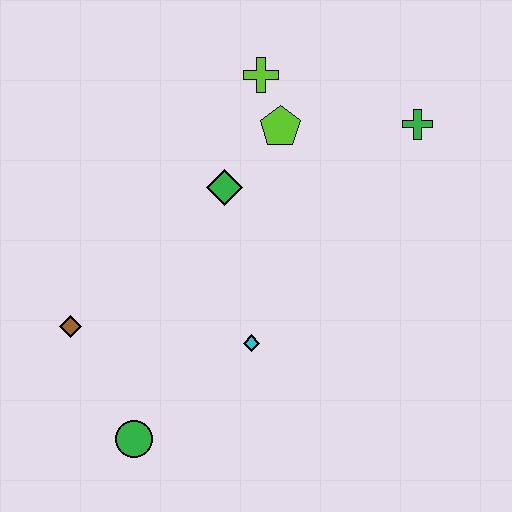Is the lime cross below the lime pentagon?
No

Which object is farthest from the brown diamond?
The green cross is farthest from the brown diamond.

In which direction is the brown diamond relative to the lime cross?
The brown diamond is below the lime cross.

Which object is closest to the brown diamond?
The green circle is closest to the brown diamond.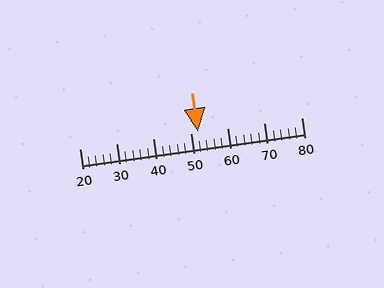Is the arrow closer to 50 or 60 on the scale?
The arrow is closer to 50.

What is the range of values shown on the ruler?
The ruler shows values from 20 to 80.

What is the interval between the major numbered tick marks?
The major tick marks are spaced 10 units apart.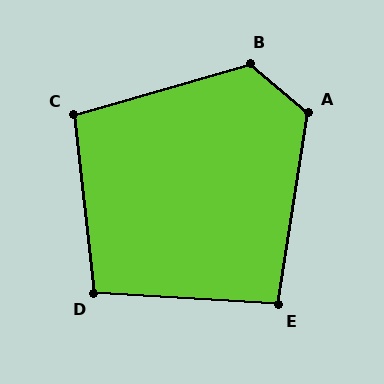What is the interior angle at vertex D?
Approximately 100 degrees (obtuse).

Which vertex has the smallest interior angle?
E, at approximately 96 degrees.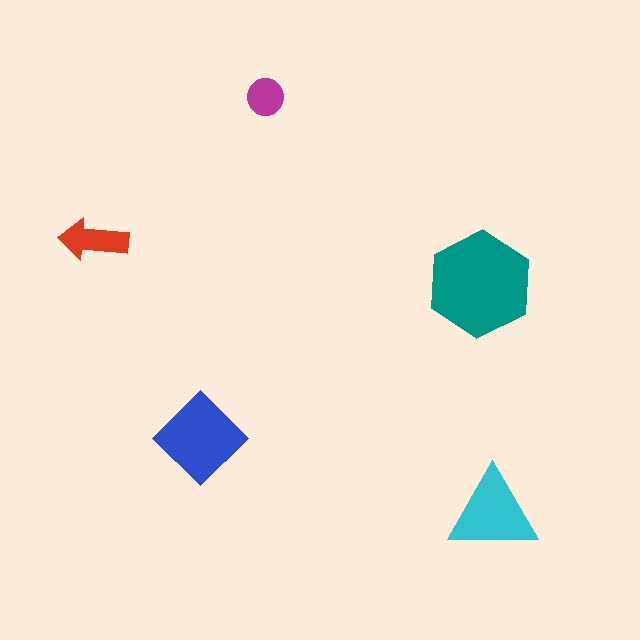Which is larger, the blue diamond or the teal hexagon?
The teal hexagon.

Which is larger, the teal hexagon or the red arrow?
The teal hexagon.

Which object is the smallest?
The magenta circle.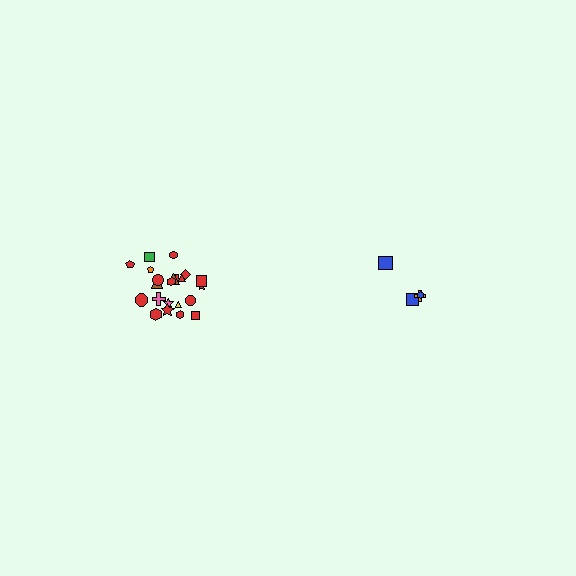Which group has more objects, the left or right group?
The left group.